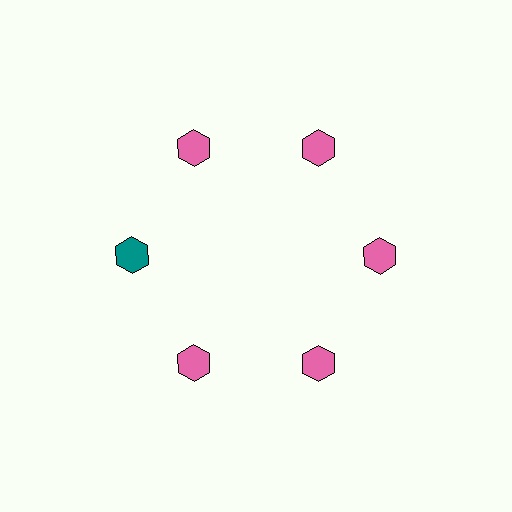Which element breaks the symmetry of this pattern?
The teal hexagon at roughly the 9 o'clock position breaks the symmetry. All other shapes are pink hexagons.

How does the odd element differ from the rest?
It has a different color: teal instead of pink.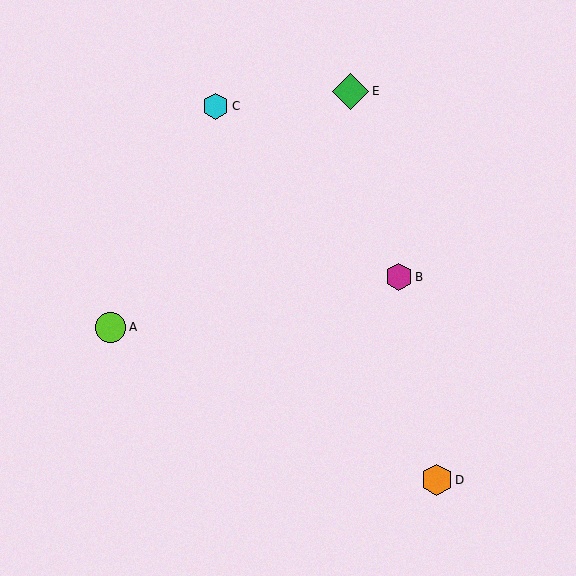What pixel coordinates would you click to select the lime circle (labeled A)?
Click at (111, 327) to select the lime circle A.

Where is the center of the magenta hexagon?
The center of the magenta hexagon is at (399, 277).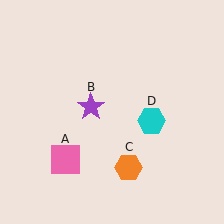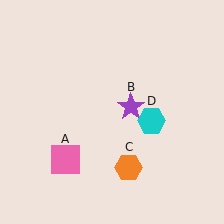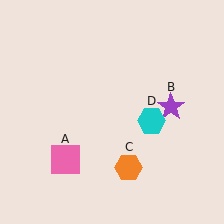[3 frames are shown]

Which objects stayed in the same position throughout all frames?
Pink square (object A) and orange hexagon (object C) and cyan hexagon (object D) remained stationary.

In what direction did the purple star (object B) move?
The purple star (object B) moved right.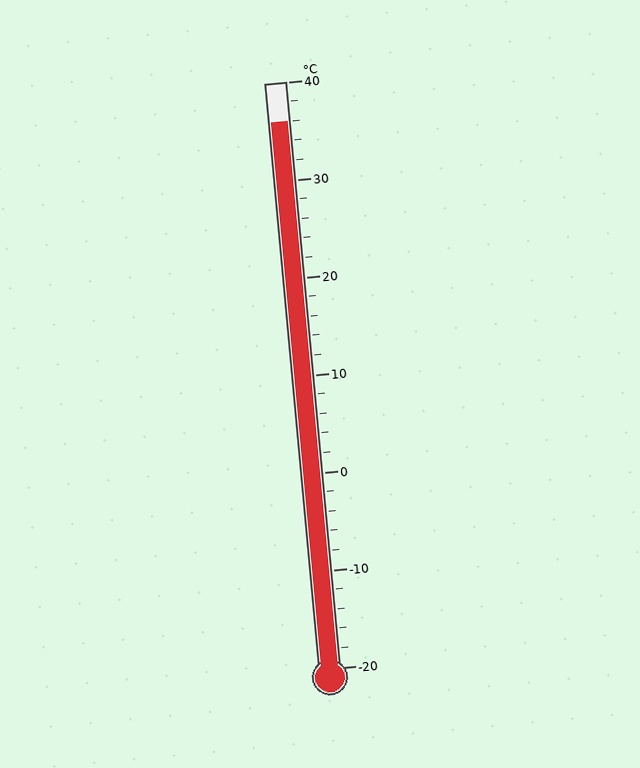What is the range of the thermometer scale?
The thermometer scale ranges from -20°C to 40°C.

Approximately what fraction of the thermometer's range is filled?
The thermometer is filled to approximately 95% of its range.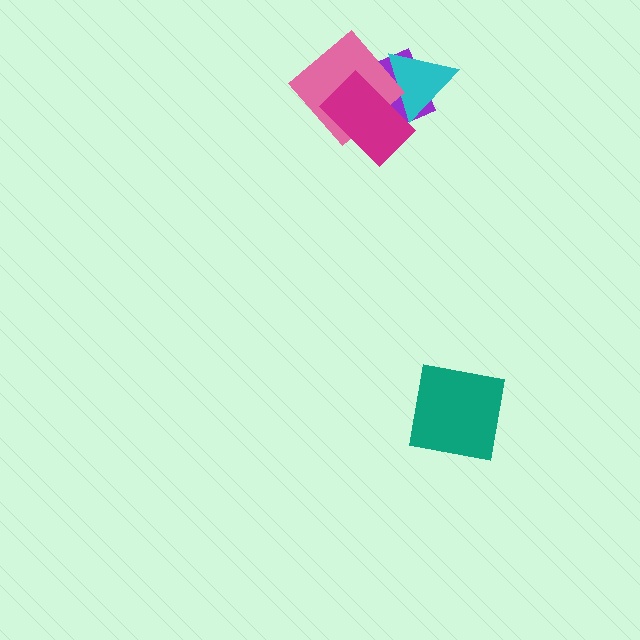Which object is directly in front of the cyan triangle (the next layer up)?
The pink diamond is directly in front of the cyan triangle.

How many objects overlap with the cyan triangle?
3 objects overlap with the cyan triangle.